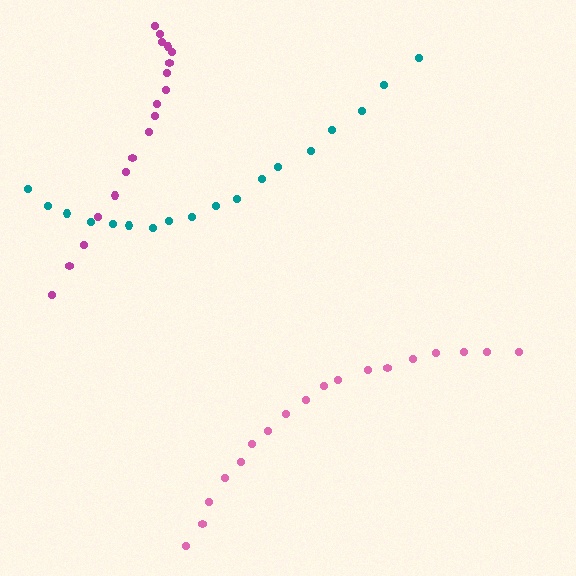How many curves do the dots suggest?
There are 3 distinct paths.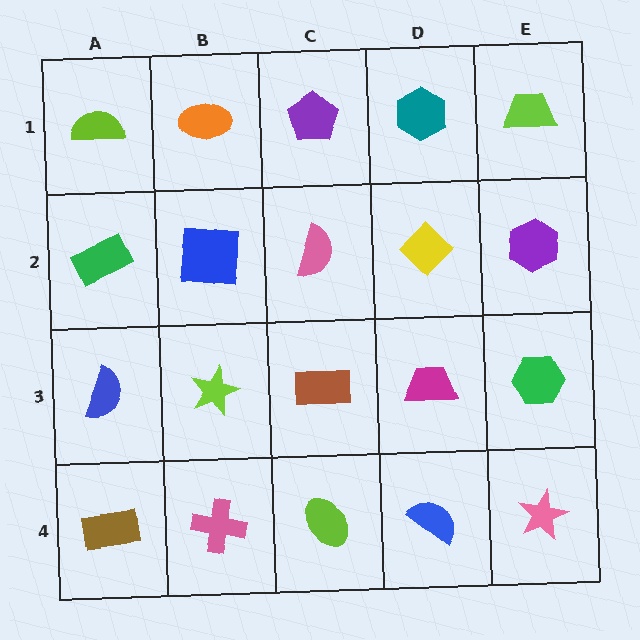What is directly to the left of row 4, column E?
A blue semicircle.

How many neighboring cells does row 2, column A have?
3.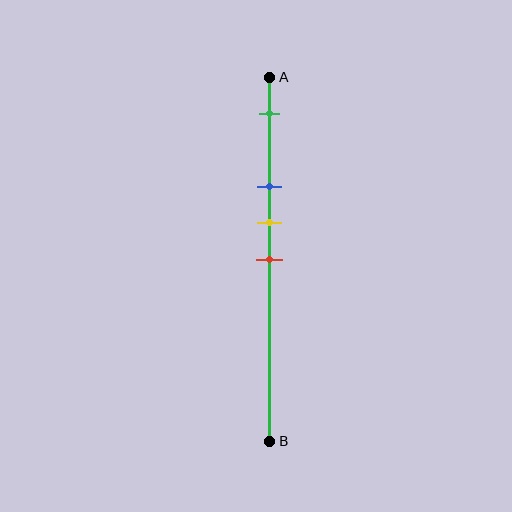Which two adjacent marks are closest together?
The yellow and red marks are the closest adjacent pair.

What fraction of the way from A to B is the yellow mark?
The yellow mark is approximately 40% (0.4) of the way from A to B.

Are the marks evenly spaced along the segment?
No, the marks are not evenly spaced.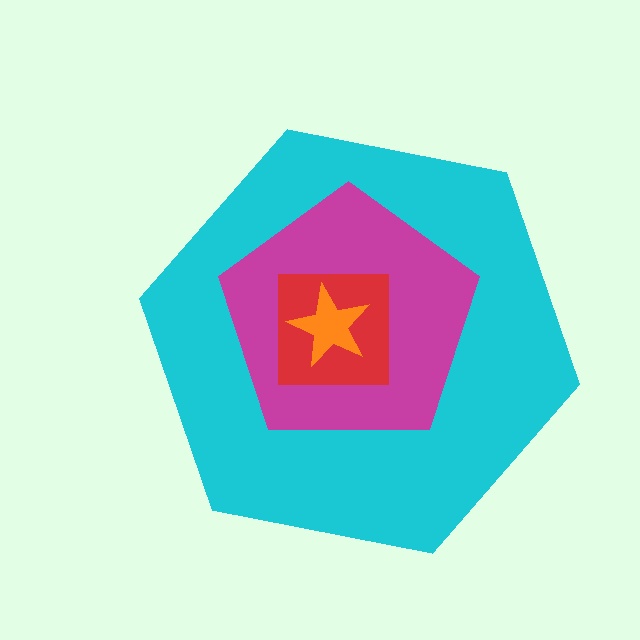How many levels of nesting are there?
4.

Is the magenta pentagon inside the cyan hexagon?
Yes.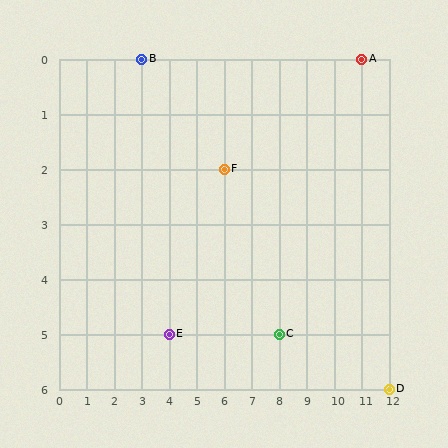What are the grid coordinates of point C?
Point C is at grid coordinates (8, 5).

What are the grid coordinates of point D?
Point D is at grid coordinates (12, 6).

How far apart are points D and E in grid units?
Points D and E are 8 columns and 1 row apart (about 8.1 grid units diagonally).